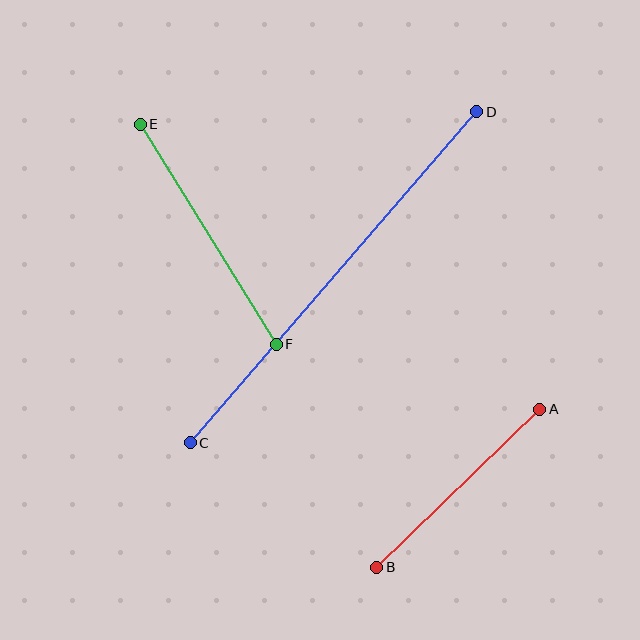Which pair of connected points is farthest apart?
Points C and D are farthest apart.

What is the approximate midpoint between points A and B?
The midpoint is at approximately (458, 488) pixels.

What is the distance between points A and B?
The distance is approximately 227 pixels.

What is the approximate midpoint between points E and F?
The midpoint is at approximately (208, 234) pixels.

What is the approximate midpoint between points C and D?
The midpoint is at approximately (333, 277) pixels.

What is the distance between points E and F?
The distance is approximately 259 pixels.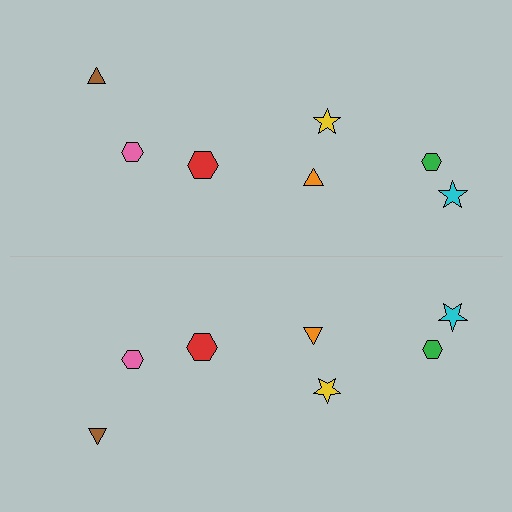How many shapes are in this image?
There are 14 shapes in this image.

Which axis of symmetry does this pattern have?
The pattern has a horizontal axis of symmetry running through the center of the image.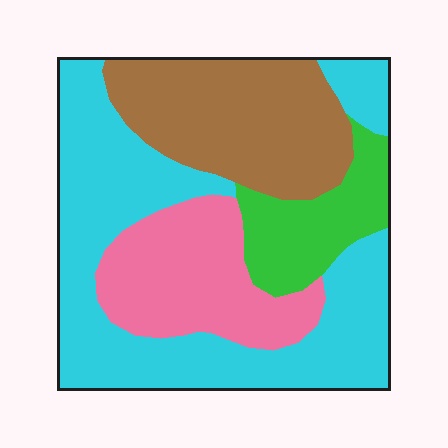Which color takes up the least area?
Green, at roughly 10%.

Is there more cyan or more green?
Cyan.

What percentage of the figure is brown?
Brown covers roughly 25% of the figure.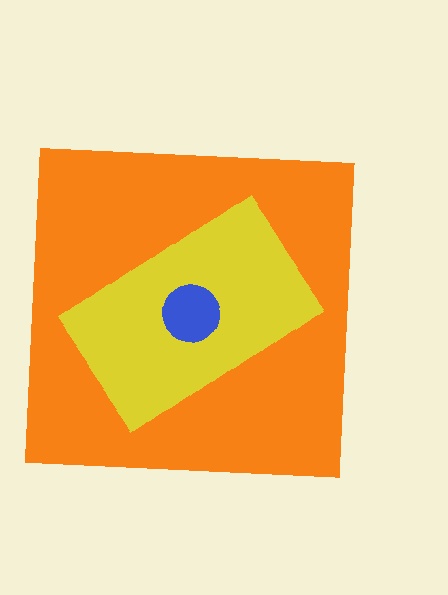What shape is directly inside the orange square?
The yellow rectangle.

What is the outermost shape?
The orange square.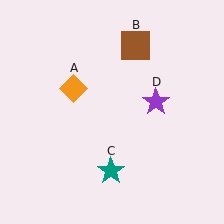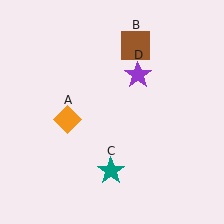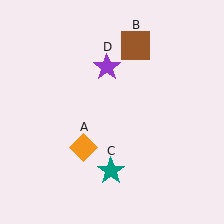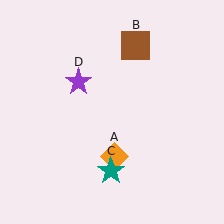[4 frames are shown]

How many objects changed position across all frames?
2 objects changed position: orange diamond (object A), purple star (object D).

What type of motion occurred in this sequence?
The orange diamond (object A), purple star (object D) rotated counterclockwise around the center of the scene.